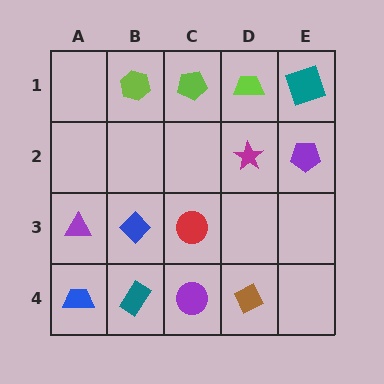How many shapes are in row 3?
3 shapes.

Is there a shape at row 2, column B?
No, that cell is empty.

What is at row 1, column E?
A teal square.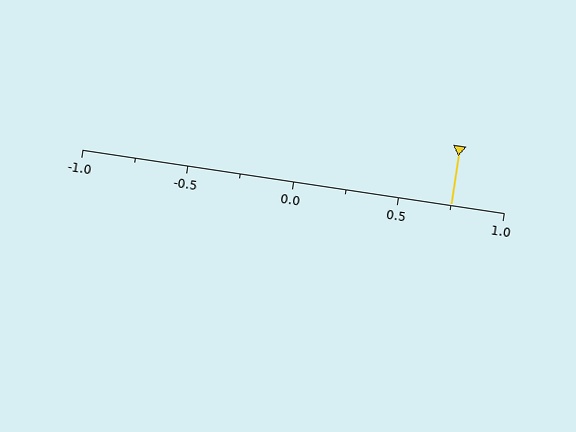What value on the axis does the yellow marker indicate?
The marker indicates approximately 0.75.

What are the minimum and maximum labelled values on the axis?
The axis runs from -1.0 to 1.0.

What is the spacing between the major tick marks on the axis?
The major ticks are spaced 0.5 apart.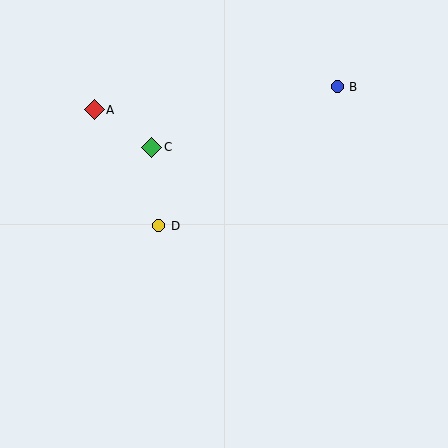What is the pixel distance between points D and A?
The distance between D and A is 133 pixels.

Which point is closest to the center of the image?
Point D at (159, 226) is closest to the center.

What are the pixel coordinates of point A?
Point A is at (94, 110).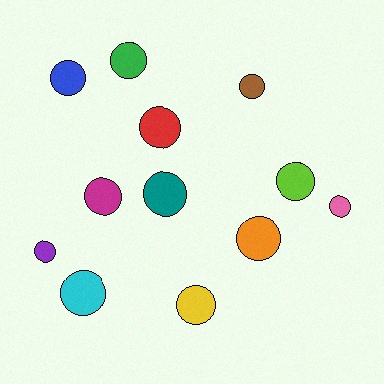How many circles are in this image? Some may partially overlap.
There are 12 circles.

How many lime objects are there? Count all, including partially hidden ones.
There is 1 lime object.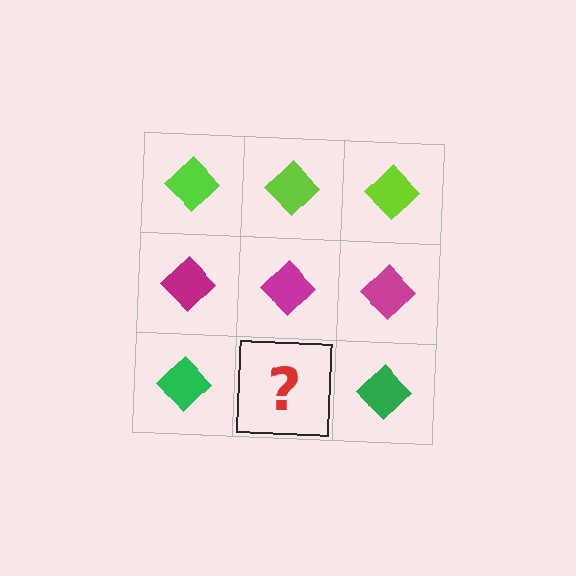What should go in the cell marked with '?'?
The missing cell should contain a green diamond.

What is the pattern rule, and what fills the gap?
The rule is that each row has a consistent color. The gap should be filled with a green diamond.